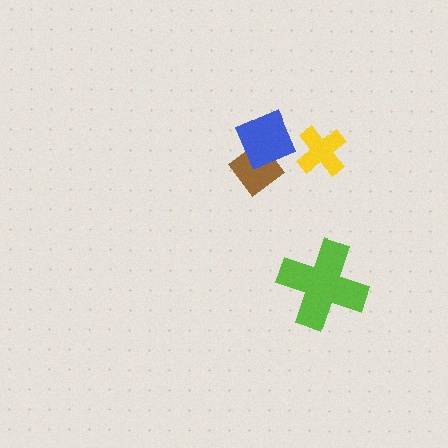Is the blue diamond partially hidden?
No, no other shape covers it.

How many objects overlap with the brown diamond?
1 object overlaps with the brown diamond.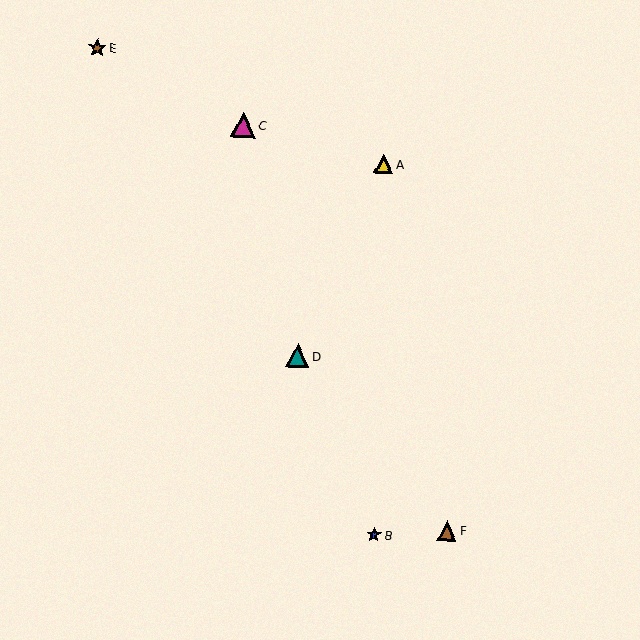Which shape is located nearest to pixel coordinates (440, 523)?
The brown triangle (labeled F) at (447, 531) is nearest to that location.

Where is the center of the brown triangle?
The center of the brown triangle is at (447, 531).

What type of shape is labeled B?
Shape B is a blue star.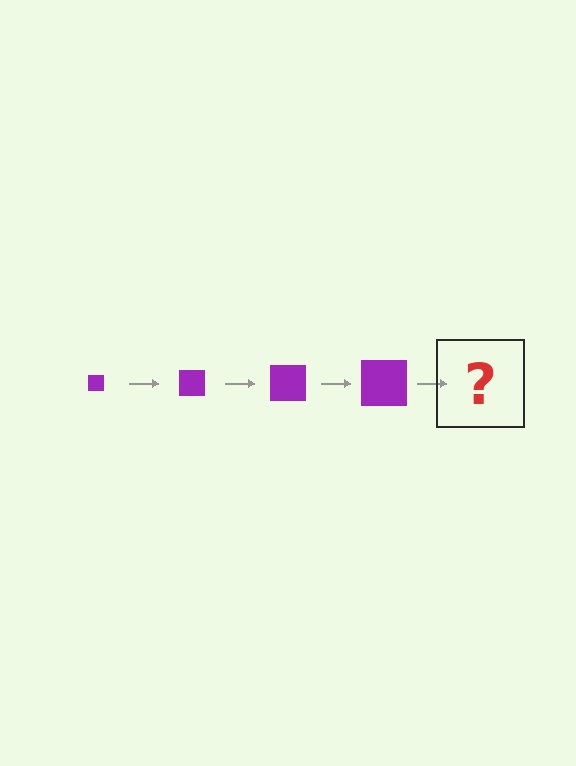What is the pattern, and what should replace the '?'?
The pattern is that the square gets progressively larger each step. The '?' should be a purple square, larger than the previous one.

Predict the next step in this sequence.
The next step is a purple square, larger than the previous one.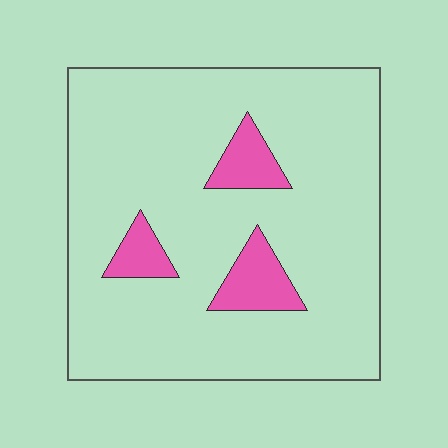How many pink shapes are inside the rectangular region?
3.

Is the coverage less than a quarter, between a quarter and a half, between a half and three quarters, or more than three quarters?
Less than a quarter.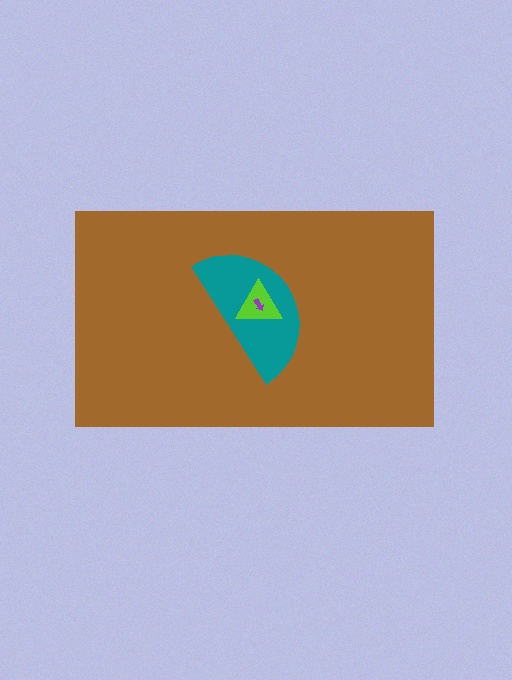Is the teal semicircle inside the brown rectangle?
Yes.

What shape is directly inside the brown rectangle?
The teal semicircle.